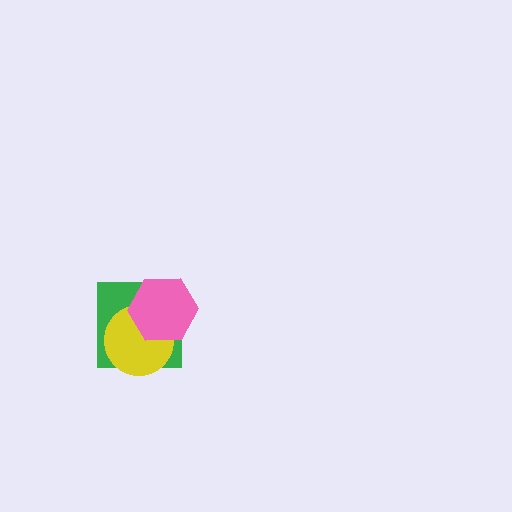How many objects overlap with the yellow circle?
2 objects overlap with the yellow circle.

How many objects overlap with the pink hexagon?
2 objects overlap with the pink hexagon.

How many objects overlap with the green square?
2 objects overlap with the green square.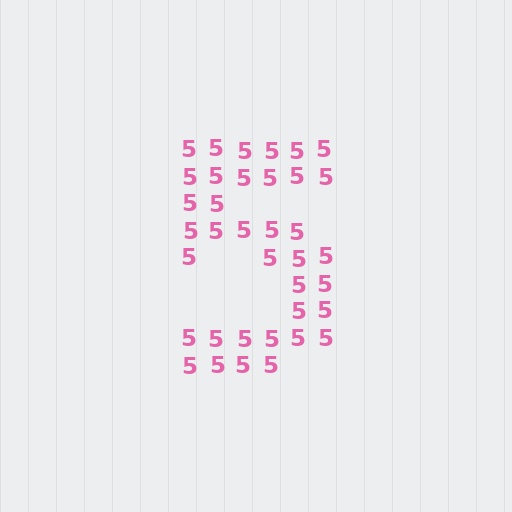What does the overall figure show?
The overall figure shows the digit 5.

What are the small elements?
The small elements are digit 5's.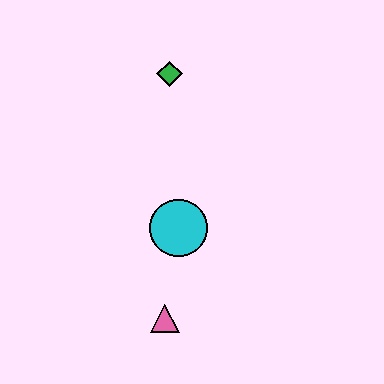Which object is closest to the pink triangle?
The cyan circle is closest to the pink triangle.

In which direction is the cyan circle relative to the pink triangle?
The cyan circle is above the pink triangle.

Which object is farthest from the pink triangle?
The green diamond is farthest from the pink triangle.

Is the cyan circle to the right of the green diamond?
Yes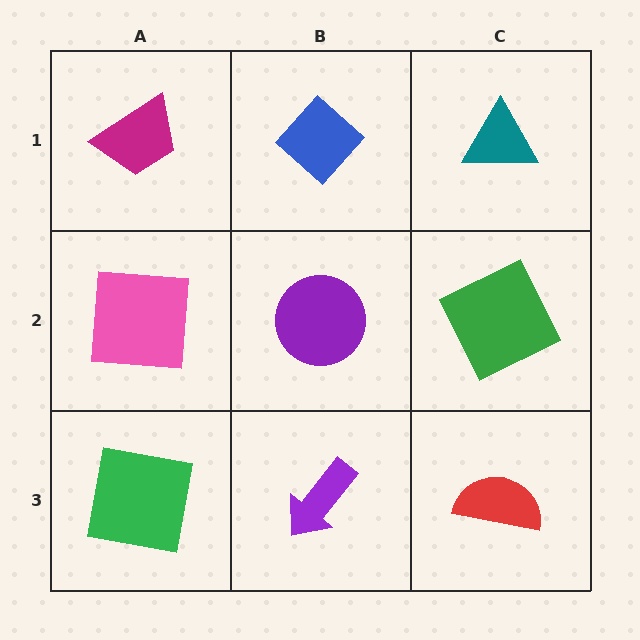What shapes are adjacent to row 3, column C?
A green square (row 2, column C), a purple arrow (row 3, column B).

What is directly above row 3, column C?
A green square.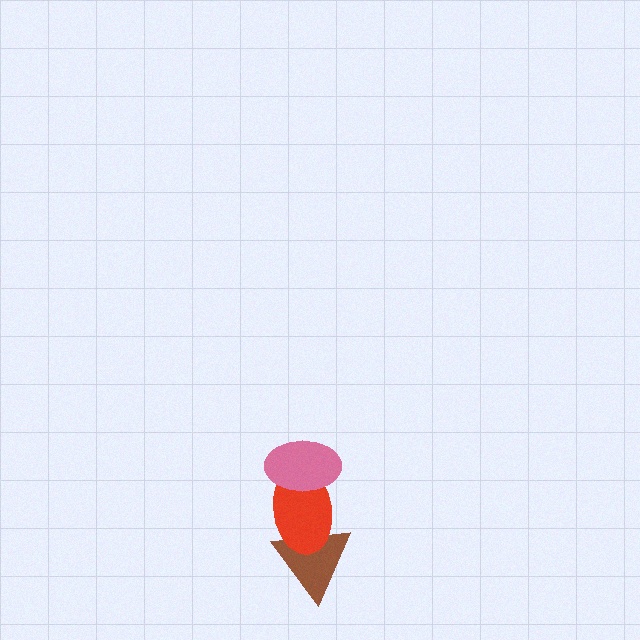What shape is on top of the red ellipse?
The pink ellipse is on top of the red ellipse.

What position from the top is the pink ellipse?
The pink ellipse is 1st from the top.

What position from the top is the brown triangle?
The brown triangle is 3rd from the top.